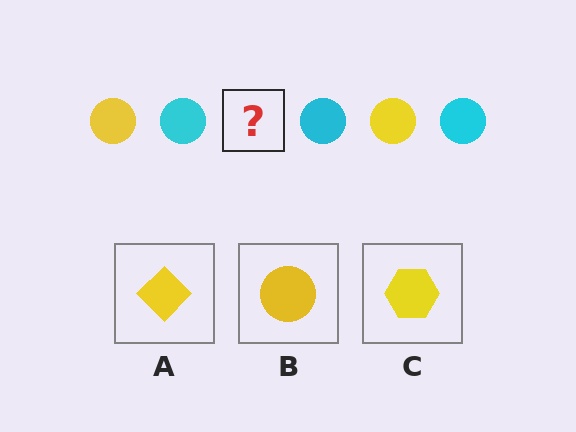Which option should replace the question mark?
Option B.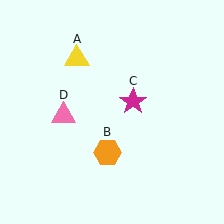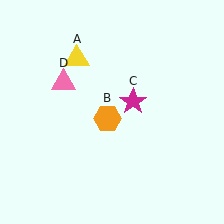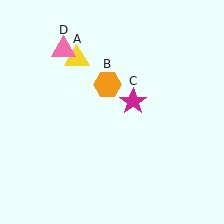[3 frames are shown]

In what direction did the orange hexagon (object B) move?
The orange hexagon (object B) moved up.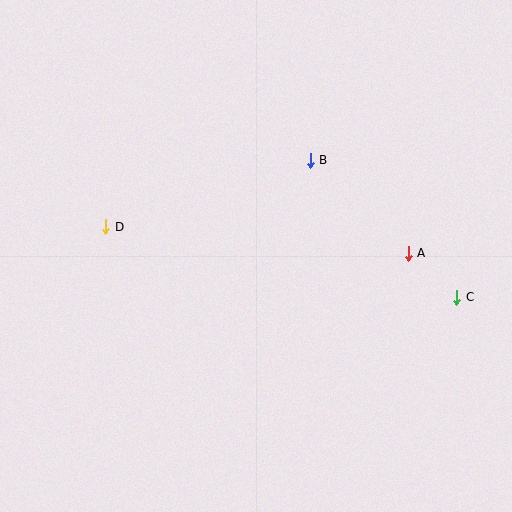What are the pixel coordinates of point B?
Point B is at (310, 160).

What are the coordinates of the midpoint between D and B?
The midpoint between D and B is at (208, 194).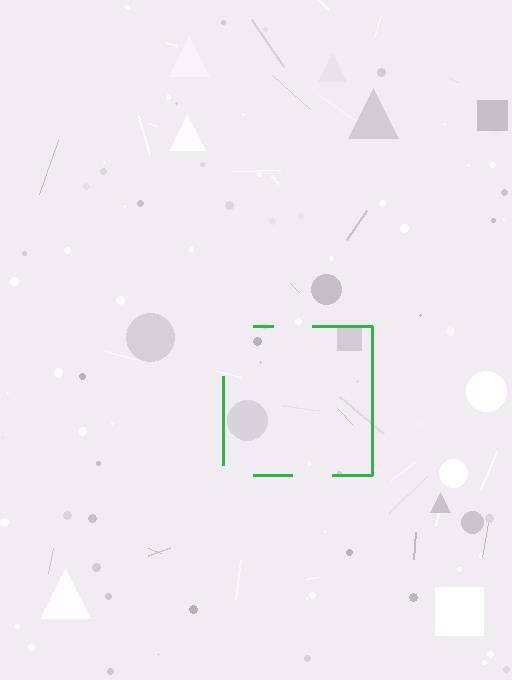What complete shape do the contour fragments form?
The contour fragments form a square.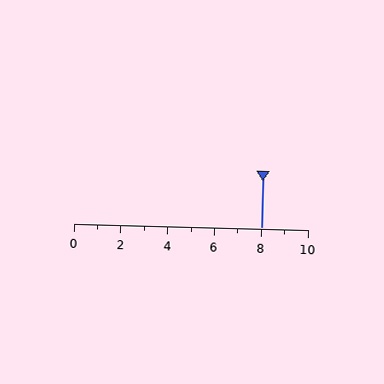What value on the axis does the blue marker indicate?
The marker indicates approximately 8.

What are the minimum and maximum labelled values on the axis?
The axis runs from 0 to 10.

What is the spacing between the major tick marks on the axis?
The major ticks are spaced 2 apart.